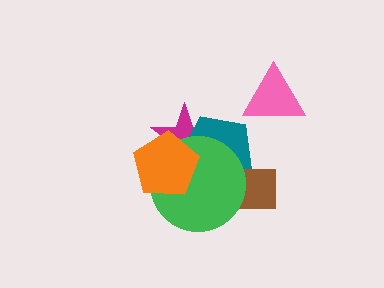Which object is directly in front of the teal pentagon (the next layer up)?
The brown rectangle is directly in front of the teal pentagon.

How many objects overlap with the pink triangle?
0 objects overlap with the pink triangle.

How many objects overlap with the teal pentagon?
4 objects overlap with the teal pentagon.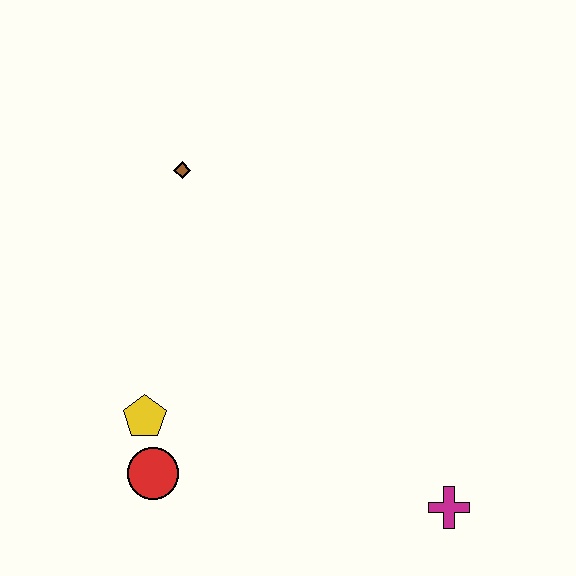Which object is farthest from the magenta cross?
The brown diamond is farthest from the magenta cross.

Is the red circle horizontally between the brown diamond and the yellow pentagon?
Yes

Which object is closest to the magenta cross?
The red circle is closest to the magenta cross.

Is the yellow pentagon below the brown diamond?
Yes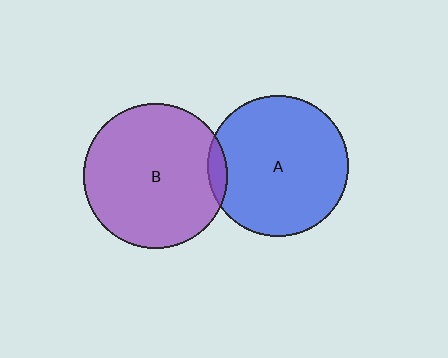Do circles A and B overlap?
Yes.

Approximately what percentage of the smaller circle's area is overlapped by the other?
Approximately 5%.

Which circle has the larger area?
Circle B (purple).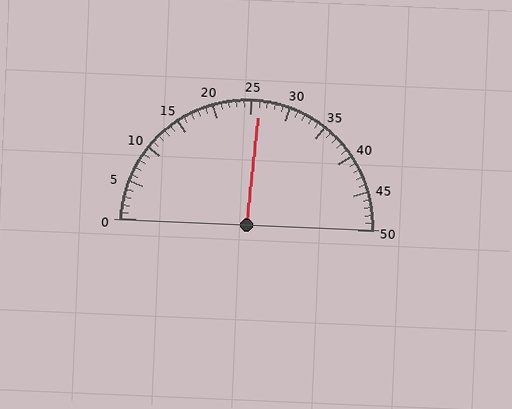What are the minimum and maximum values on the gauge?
The gauge ranges from 0 to 50.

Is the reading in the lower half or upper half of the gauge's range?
The reading is in the upper half of the range (0 to 50).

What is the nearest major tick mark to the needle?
The nearest major tick mark is 25.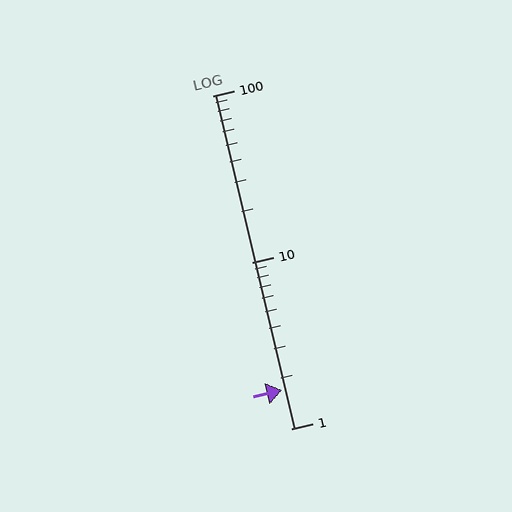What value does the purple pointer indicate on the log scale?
The pointer indicates approximately 1.7.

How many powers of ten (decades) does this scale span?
The scale spans 2 decades, from 1 to 100.